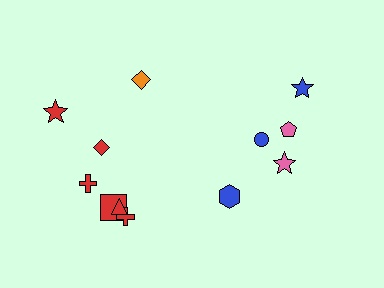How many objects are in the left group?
There are 7 objects.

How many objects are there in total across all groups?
There are 12 objects.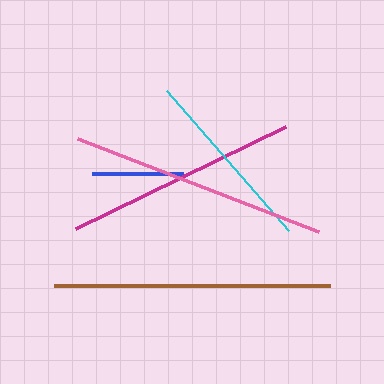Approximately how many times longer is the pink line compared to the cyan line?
The pink line is approximately 1.4 times the length of the cyan line.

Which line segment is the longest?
The brown line is the longest at approximately 276 pixels.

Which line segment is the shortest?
The blue line is the shortest at approximately 91 pixels.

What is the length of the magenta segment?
The magenta segment is approximately 233 pixels long.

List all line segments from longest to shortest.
From longest to shortest: brown, pink, magenta, cyan, blue.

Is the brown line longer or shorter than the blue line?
The brown line is longer than the blue line.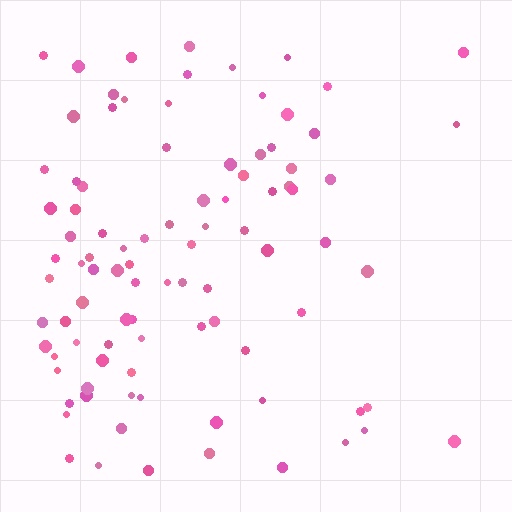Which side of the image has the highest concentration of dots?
The left.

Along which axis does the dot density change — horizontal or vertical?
Horizontal.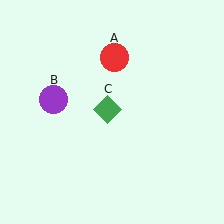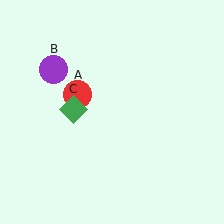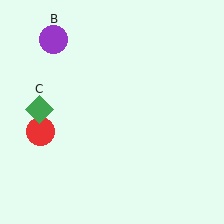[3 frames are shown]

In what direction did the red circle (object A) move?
The red circle (object A) moved down and to the left.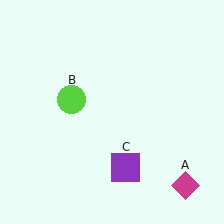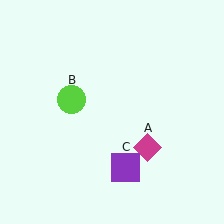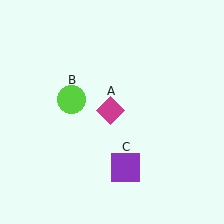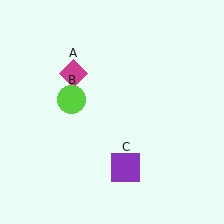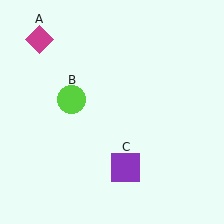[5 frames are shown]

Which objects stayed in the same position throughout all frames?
Lime circle (object B) and purple square (object C) remained stationary.